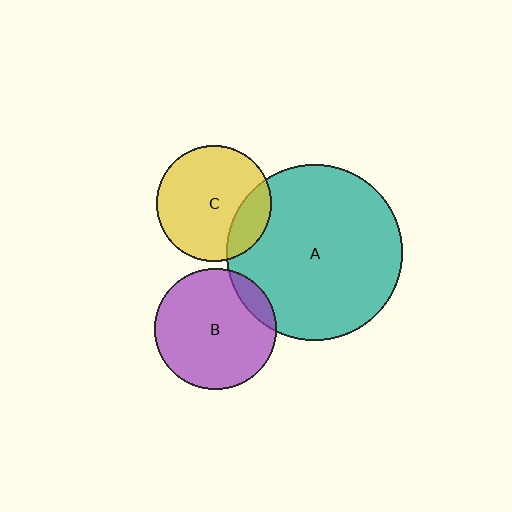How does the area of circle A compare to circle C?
Approximately 2.3 times.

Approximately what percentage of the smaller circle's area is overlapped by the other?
Approximately 10%.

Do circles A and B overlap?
Yes.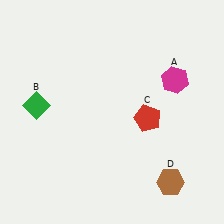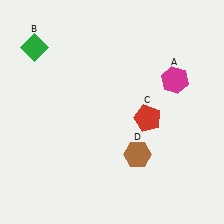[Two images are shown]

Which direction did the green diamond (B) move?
The green diamond (B) moved up.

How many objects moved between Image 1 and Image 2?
2 objects moved between the two images.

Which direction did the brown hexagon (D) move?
The brown hexagon (D) moved left.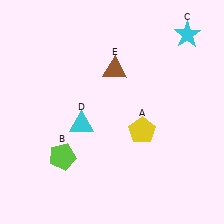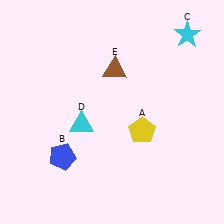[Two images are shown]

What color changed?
The pentagon (B) changed from lime in Image 1 to blue in Image 2.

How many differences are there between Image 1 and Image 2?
There is 1 difference between the two images.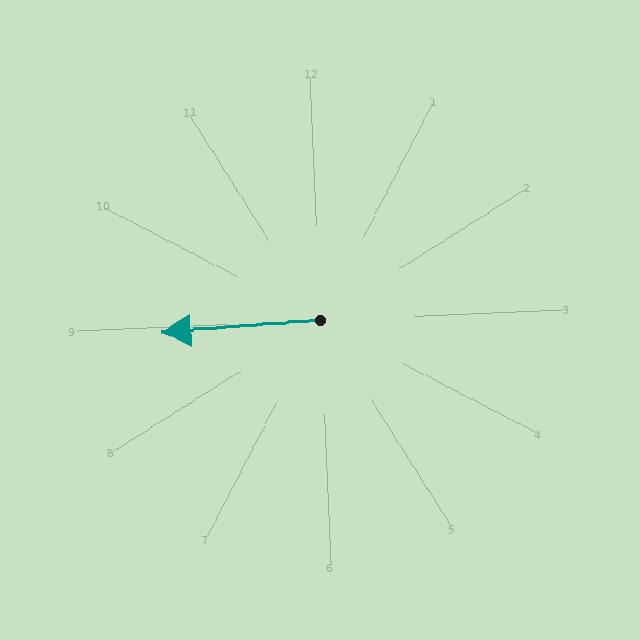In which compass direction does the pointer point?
West.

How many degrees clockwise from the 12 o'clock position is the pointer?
Approximately 268 degrees.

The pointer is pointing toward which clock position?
Roughly 9 o'clock.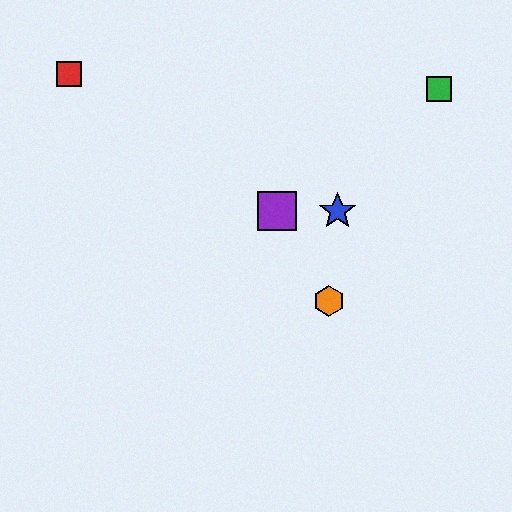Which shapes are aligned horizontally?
The blue star, the yellow square, the purple square are aligned horizontally.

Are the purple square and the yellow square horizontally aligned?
Yes, both are at y≈211.